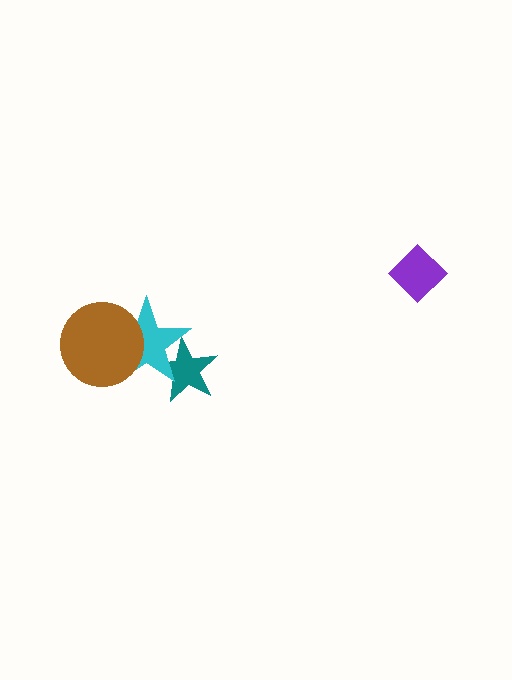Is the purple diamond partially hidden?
No, no other shape covers it.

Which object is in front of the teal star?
The cyan star is in front of the teal star.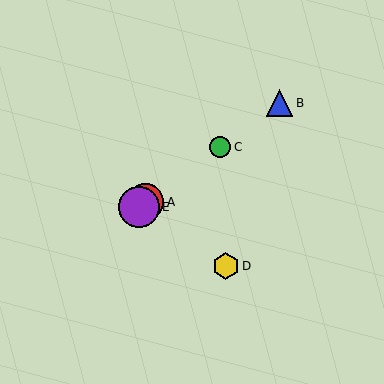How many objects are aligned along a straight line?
4 objects (A, B, C, E) are aligned along a straight line.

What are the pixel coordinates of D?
Object D is at (226, 266).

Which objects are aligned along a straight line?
Objects A, B, C, E are aligned along a straight line.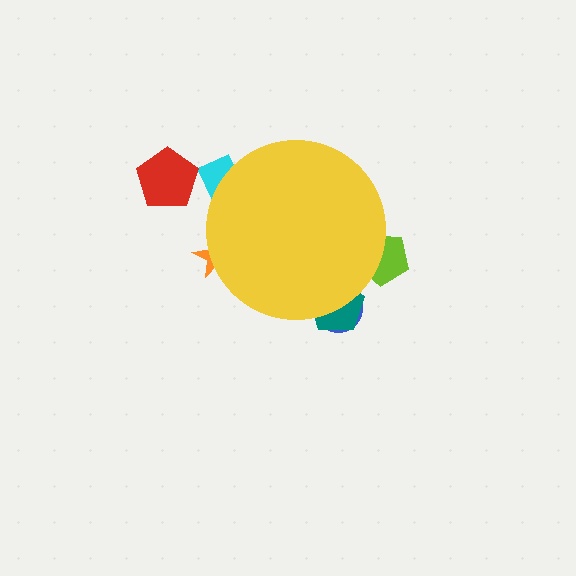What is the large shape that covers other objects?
A yellow circle.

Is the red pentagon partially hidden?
No, the red pentagon is fully visible.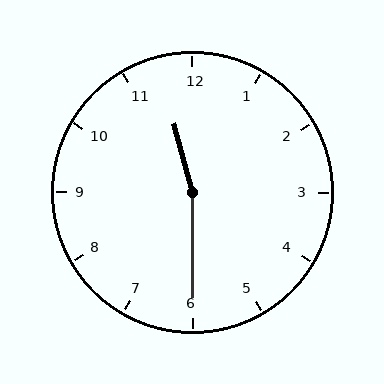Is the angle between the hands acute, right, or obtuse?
It is obtuse.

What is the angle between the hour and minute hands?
Approximately 165 degrees.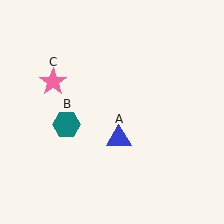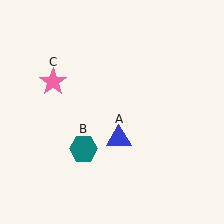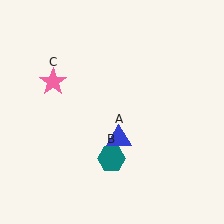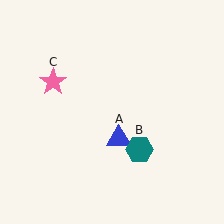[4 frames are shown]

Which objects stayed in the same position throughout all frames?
Blue triangle (object A) and pink star (object C) remained stationary.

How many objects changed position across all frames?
1 object changed position: teal hexagon (object B).